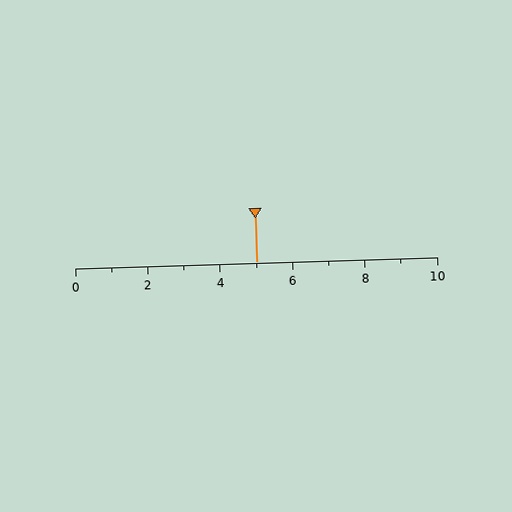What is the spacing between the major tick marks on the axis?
The major ticks are spaced 2 apart.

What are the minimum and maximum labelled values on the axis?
The axis runs from 0 to 10.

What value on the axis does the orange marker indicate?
The marker indicates approximately 5.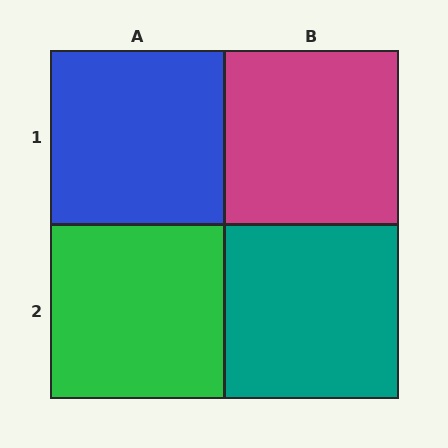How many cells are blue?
1 cell is blue.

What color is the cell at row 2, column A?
Green.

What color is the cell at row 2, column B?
Teal.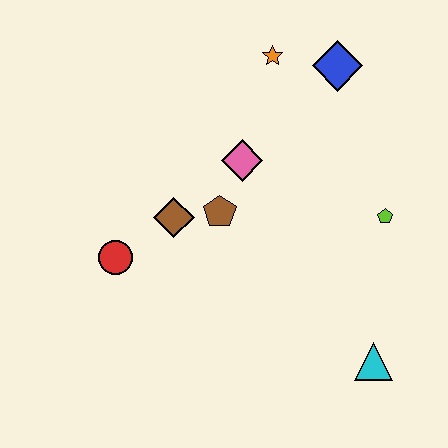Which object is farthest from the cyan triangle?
The orange star is farthest from the cyan triangle.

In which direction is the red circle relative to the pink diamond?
The red circle is to the left of the pink diamond.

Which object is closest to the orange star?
The blue diamond is closest to the orange star.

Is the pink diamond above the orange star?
No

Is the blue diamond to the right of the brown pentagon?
Yes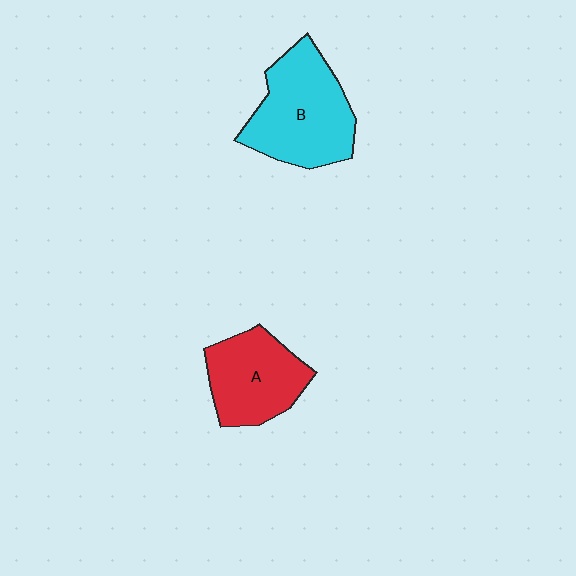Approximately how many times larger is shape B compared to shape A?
Approximately 1.3 times.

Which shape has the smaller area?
Shape A (red).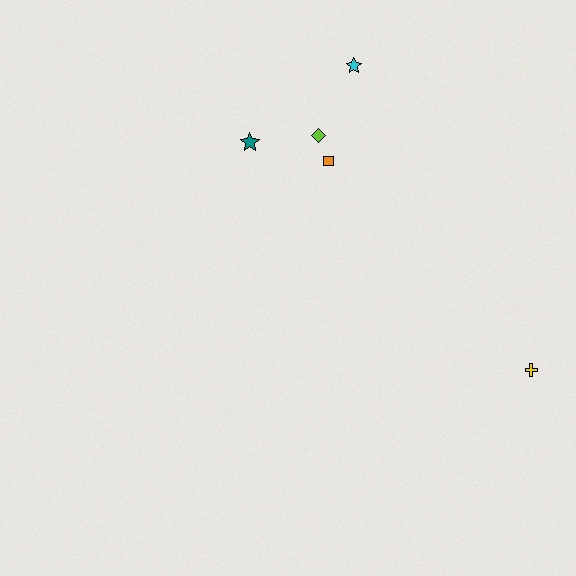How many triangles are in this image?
There are no triangles.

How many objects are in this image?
There are 5 objects.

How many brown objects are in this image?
There are no brown objects.